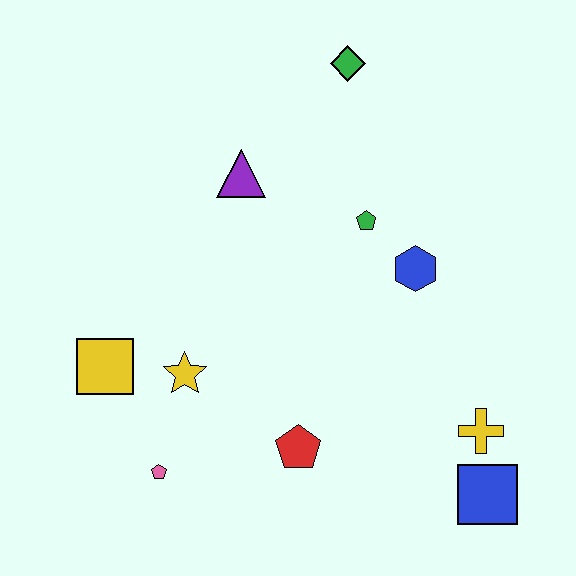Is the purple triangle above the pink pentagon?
Yes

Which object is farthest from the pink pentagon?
The green diamond is farthest from the pink pentagon.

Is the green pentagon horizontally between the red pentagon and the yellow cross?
Yes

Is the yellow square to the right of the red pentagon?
No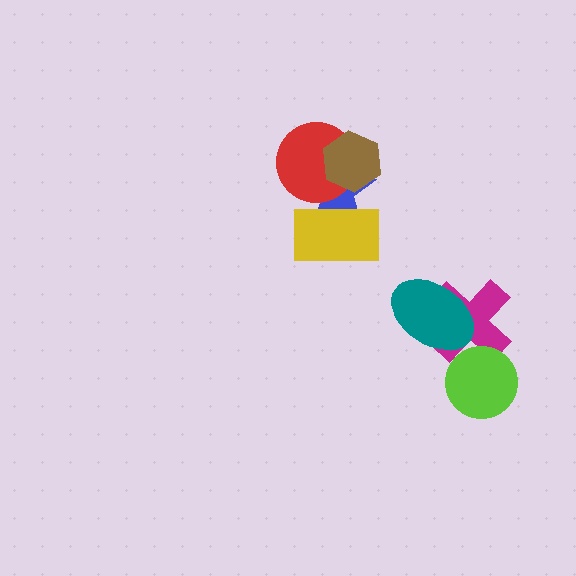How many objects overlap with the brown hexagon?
2 objects overlap with the brown hexagon.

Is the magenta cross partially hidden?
Yes, it is partially covered by another shape.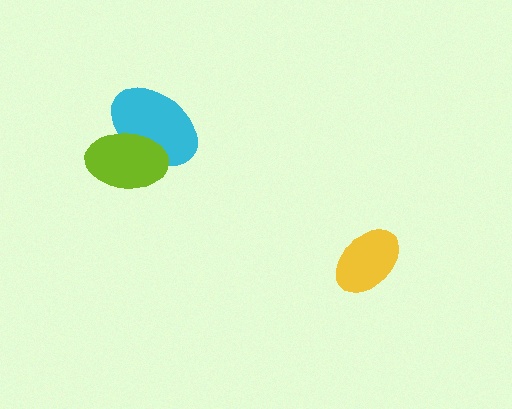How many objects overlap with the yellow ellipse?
0 objects overlap with the yellow ellipse.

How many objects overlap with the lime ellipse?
1 object overlaps with the lime ellipse.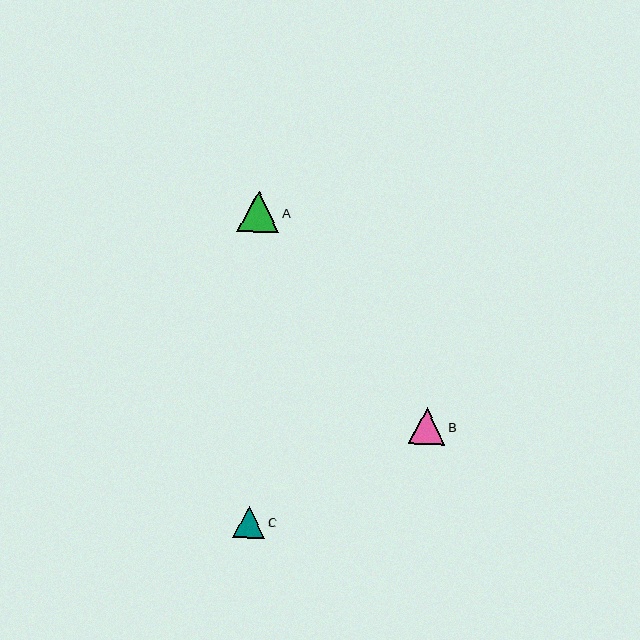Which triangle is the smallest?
Triangle C is the smallest with a size of approximately 31 pixels.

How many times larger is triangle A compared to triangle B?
Triangle A is approximately 1.1 times the size of triangle B.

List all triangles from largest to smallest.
From largest to smallest: A, B, C.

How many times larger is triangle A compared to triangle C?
Triangle A is approximately 1.3 times the size of triangle C.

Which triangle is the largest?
Triangle A is the largest with a size of approximately 42 pixels.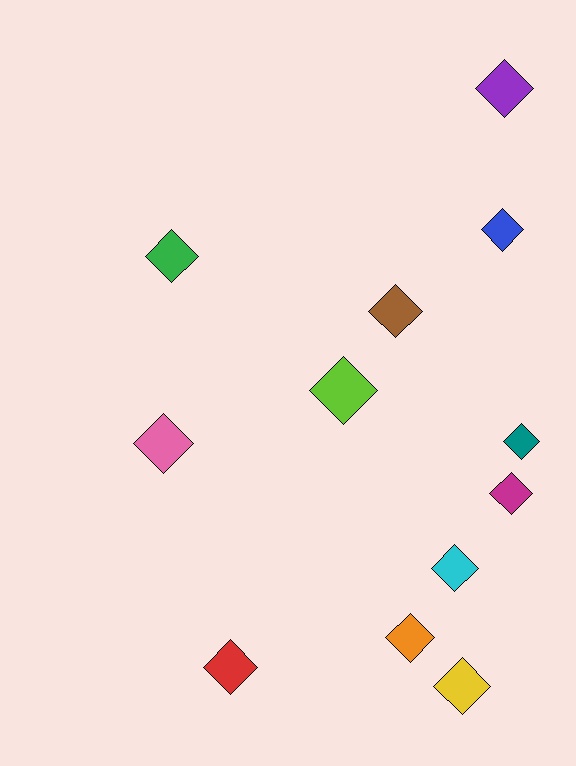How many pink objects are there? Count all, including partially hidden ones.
There is 1 pink object.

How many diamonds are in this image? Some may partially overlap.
There are 12 diamonds.